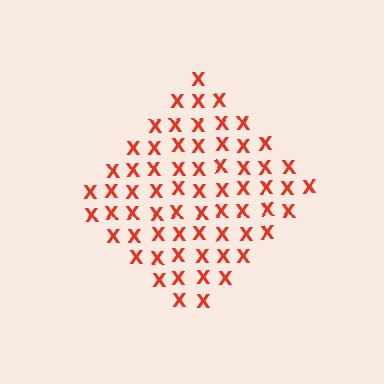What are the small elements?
The small elements are letter X's.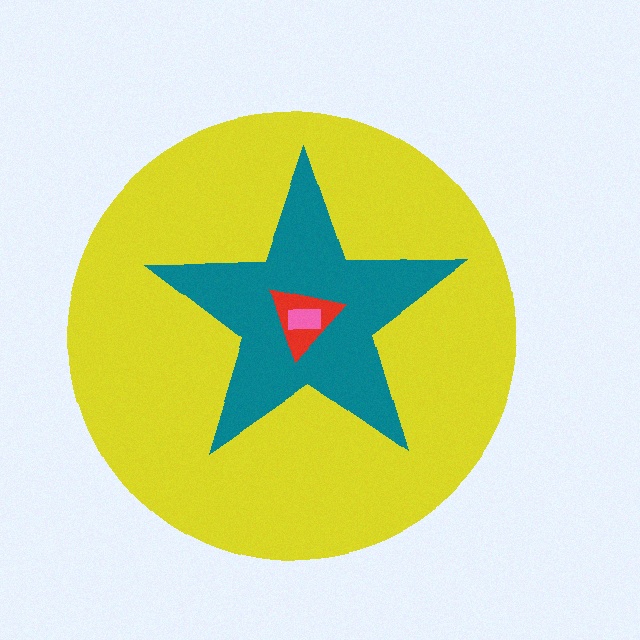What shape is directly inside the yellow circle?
The teal star.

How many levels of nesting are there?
4.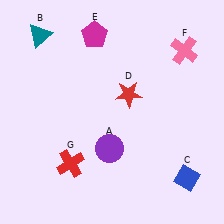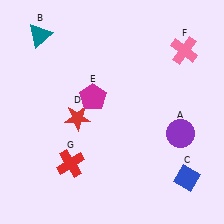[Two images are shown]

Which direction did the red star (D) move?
The red star (D) moved left.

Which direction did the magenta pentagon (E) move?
The magenta pentagon (E) moved down.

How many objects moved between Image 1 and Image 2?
3 objects moved between the two images.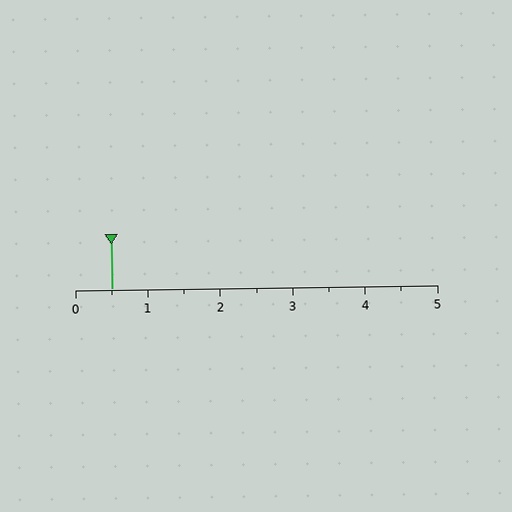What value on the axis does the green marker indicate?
The marker indicates approximately 0.5.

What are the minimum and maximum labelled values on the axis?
The axis runs from 0 to 5.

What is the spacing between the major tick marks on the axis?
The major ticks are spaced 1 apart.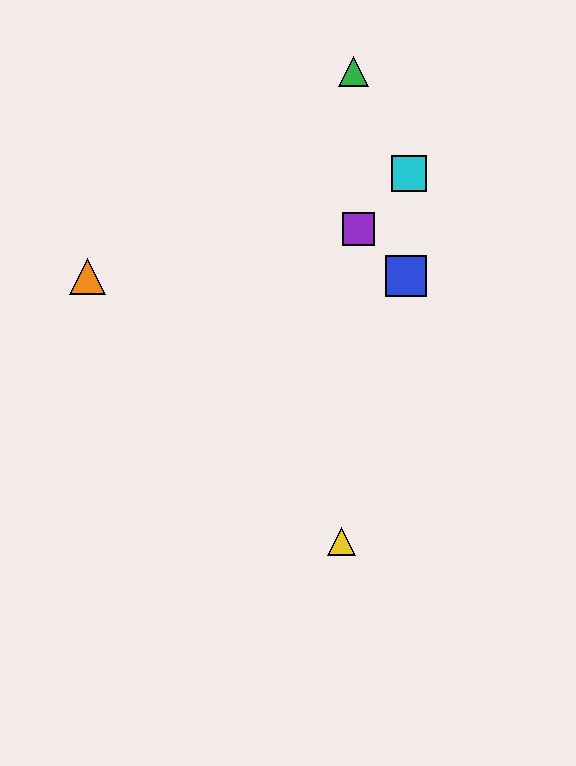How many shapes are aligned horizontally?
3 shapes (the red triangle, the blue square, the orange triangle) are aligned horizontally.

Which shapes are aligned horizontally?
The red triangle, the blue square, the orange triangle are aligned horizontally.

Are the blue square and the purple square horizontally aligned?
No, the blue square is at y≈276 and the purple square is at y≈229.